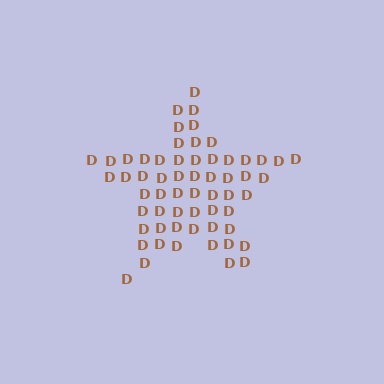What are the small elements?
The small elements are letter D's.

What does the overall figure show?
The overall figure shows a star.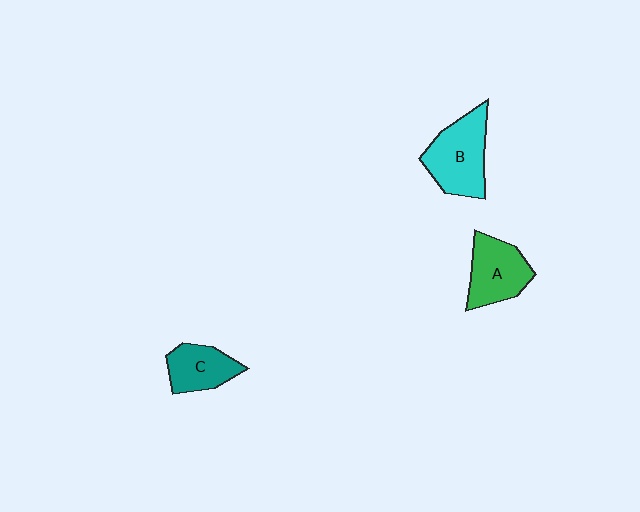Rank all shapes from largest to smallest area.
From largest to smallest: B (cyan), A (green), C (teal).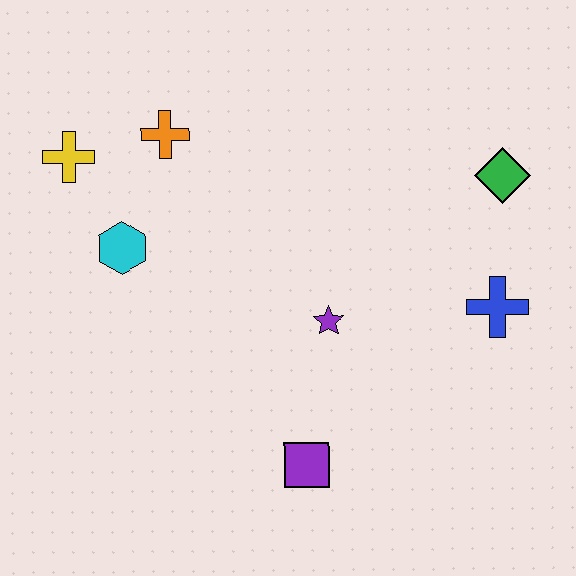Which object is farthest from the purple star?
The yellow cross is farthest from the purple star.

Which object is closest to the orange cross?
The yellow cross is closest to the orange cross.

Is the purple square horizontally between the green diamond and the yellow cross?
Yes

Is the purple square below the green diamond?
Yes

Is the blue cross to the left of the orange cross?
No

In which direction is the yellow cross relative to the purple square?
The yellow cross is above the purple square.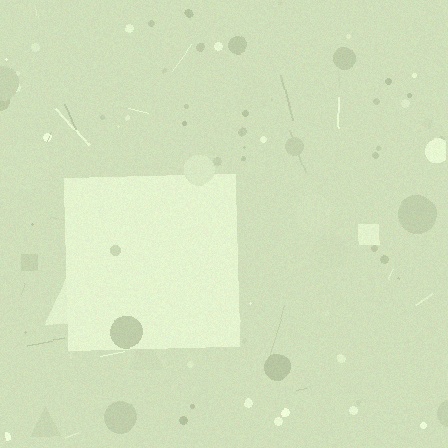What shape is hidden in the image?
A square is hidden in the image.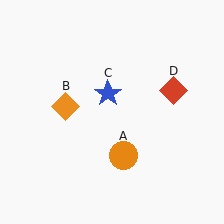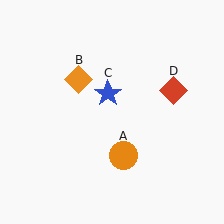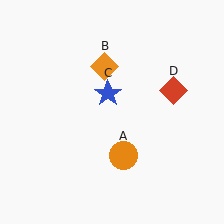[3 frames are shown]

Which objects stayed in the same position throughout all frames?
Orange circle (object A) and blue star (object C) and red diamond (object D) remained stationary.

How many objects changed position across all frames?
1 object changed position: orange diamond (object B).